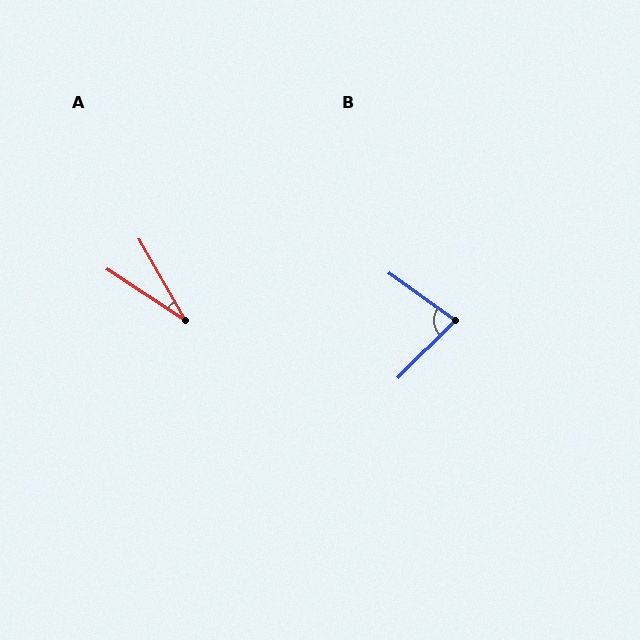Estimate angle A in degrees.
Approximately 27 degrees.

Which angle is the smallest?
A, at approximately 27 degrees.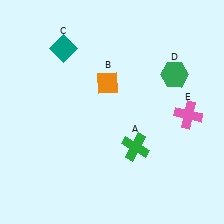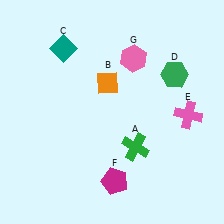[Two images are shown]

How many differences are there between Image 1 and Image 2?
There are 2 differences between the two images.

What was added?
A magenta pentagon (F), a pink hexagon (G) were added in Image 2.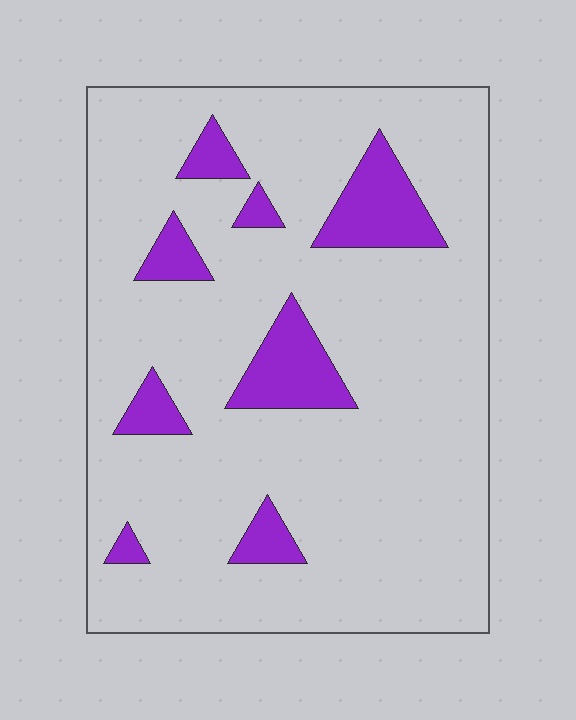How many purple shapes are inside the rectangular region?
8.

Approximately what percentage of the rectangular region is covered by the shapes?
Approximately 15%.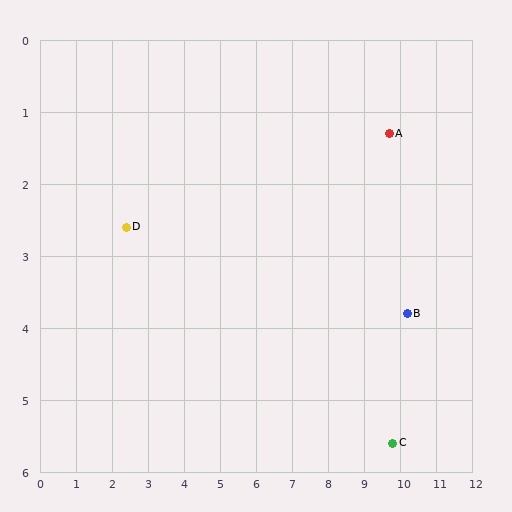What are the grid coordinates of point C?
Point C is at approximately (9.8, 5.6).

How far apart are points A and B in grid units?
Points A and B are about 2.5 grid units apart.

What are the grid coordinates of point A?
Point A is at approximately (9.7, 1.3).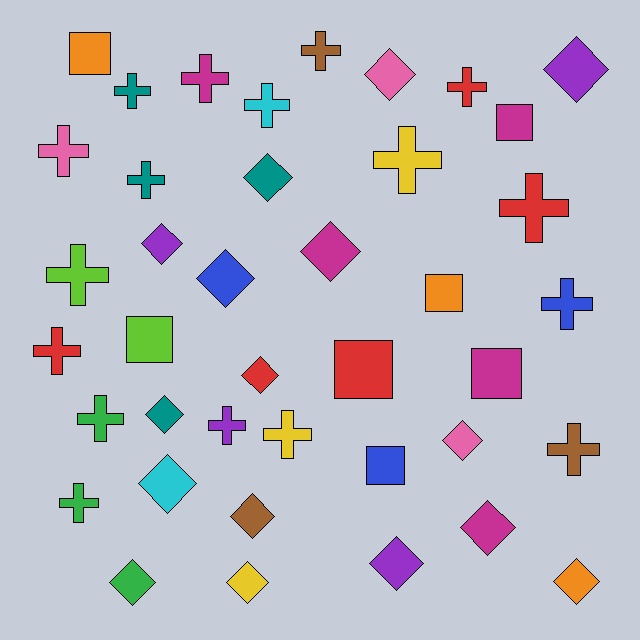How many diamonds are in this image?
There are 16 diamonds.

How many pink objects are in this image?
There are 3 pink objects.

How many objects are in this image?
There are 40 objects.